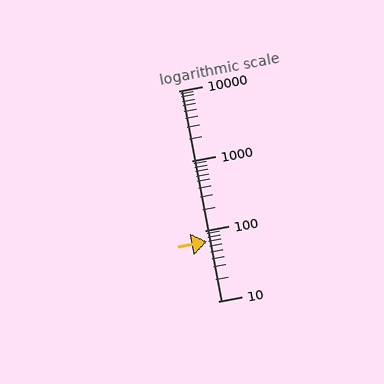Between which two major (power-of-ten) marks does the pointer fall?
The pointer is between 10 and 100.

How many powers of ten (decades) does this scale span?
The scale spans 3 decades, from 10 to 10000.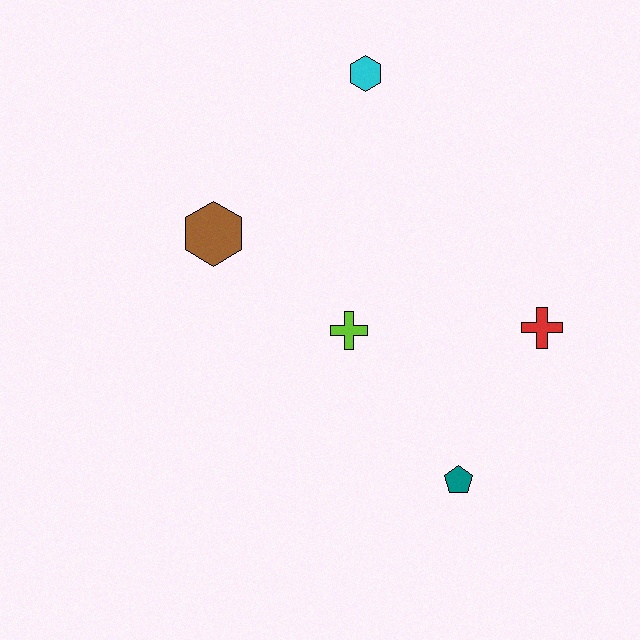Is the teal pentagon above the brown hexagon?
No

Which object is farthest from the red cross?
The brown hexagon is farthest from the red cross.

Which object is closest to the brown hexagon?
The lime cross is closest to the brown hexagon.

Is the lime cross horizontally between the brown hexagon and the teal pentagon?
Yes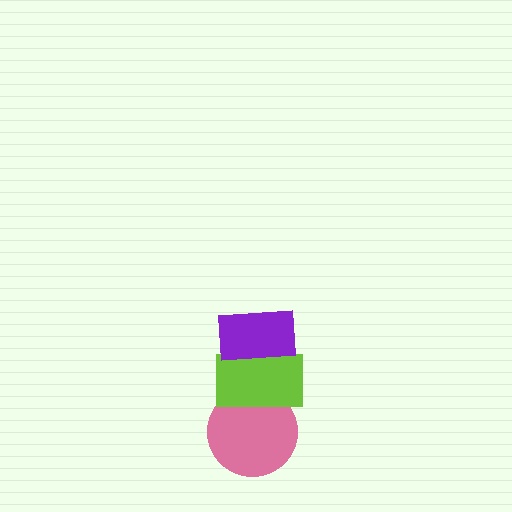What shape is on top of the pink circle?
The lime rectangle is on top of the pink circle.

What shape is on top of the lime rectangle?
The purple rectangle is on top of the lime rectangle.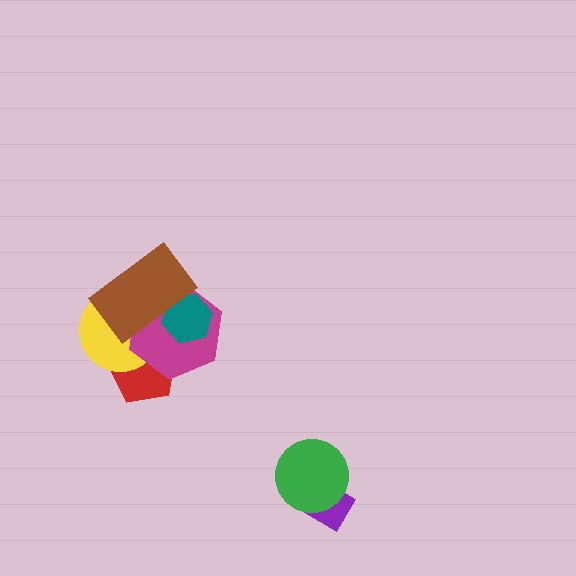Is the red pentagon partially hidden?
Yes, it is partially covered by another shape.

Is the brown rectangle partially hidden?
No, no other shape covers it.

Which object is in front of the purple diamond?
The green circle is in front of the purple diamond.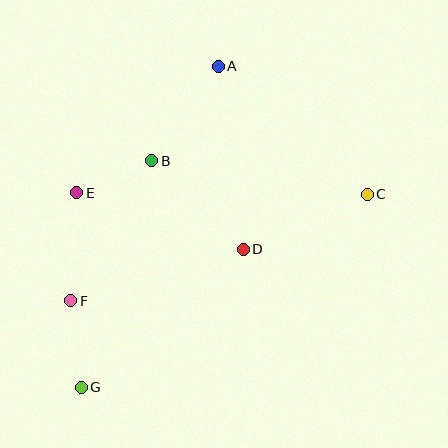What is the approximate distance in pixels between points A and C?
The distance between A and C is approximately 196 pixels.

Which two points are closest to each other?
Points B and E are closest to each other.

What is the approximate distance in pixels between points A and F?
The distance between A and F is approximately 277 pixels.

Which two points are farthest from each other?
Points A and G are farthest from each other.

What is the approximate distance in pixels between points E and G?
The distance between E and G is approximately 194 pixels.